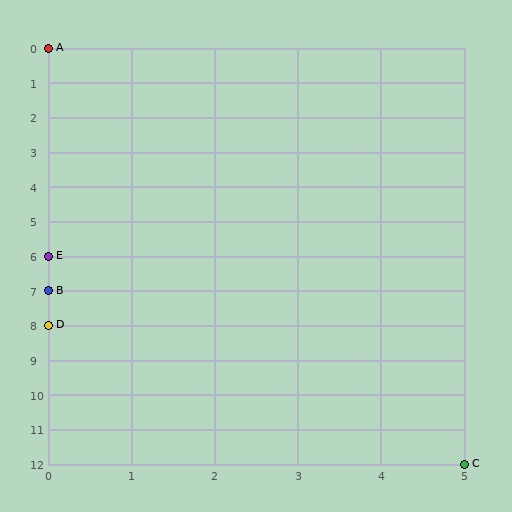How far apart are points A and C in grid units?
Points A and C are 5 columns and 12 rows apart (about 13.0 grid units diagonally).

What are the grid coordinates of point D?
Point D is at grid coordinates (0, 8).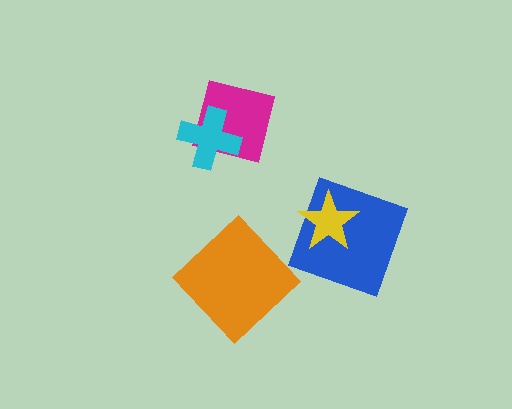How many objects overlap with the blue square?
1 object overlaps with the blue square.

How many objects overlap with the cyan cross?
1 object overlaps with the cyan cross.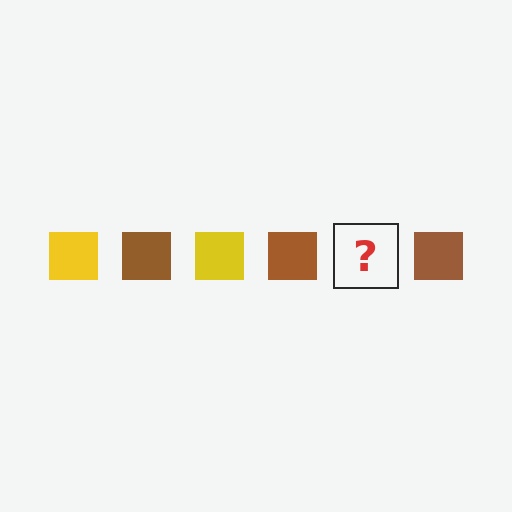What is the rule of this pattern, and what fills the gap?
The rule is that the pattern cycles through yellow, brown squares. The gap should be filled with a yellow square.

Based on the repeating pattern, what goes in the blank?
The blank should be a yellow square.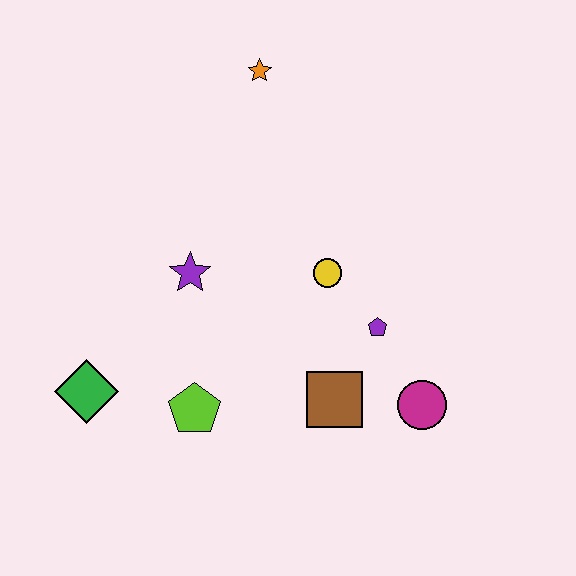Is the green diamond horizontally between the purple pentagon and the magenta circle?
No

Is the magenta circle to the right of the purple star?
Yes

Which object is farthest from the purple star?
The magenta circle is farthest from the purple star.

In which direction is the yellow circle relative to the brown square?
The yellow circle is above the brown square.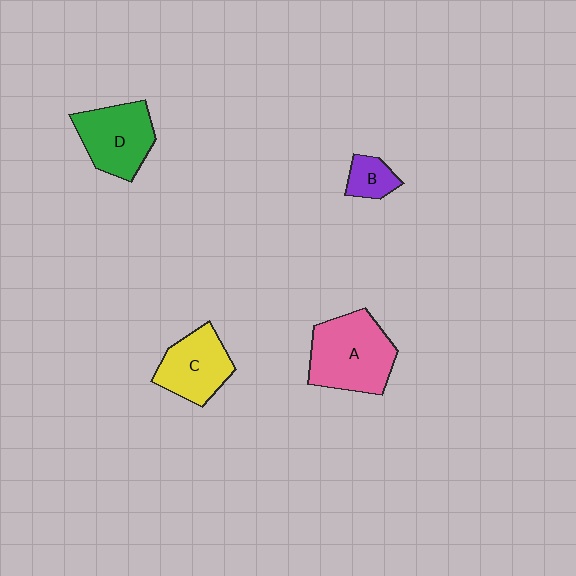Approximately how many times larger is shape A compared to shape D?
Approximately 1.2 times.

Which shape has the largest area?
Shape A (pink).